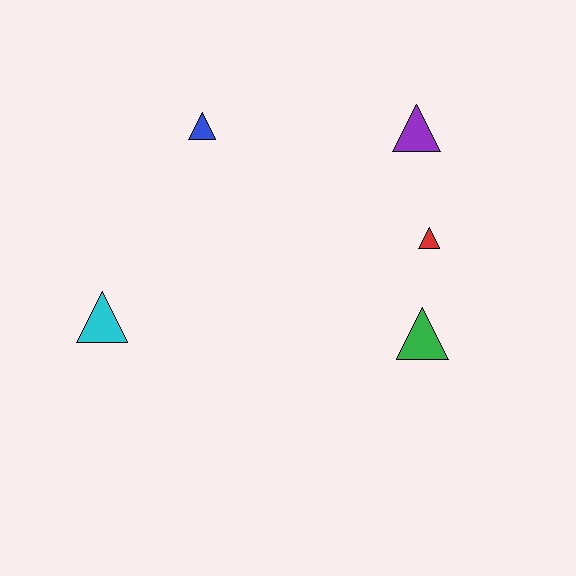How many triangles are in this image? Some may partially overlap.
There are 5 triangles.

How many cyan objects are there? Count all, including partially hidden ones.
There is 1 cyan object.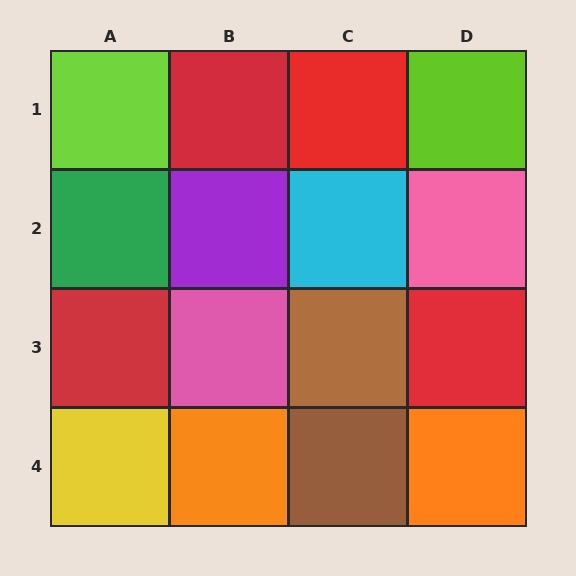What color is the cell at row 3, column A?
Red.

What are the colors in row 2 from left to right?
Green, purple, cyan, pink.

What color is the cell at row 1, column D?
Lime.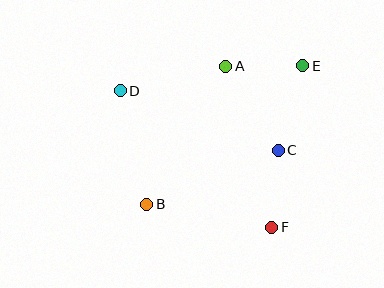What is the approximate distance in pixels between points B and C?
The distance between B and C is approximately 142 pixels.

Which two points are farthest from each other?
Points B and E are farthest from each other.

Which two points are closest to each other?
Points A and E are closest to each other.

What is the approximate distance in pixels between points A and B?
The distance between A and B is approximately 159 pixels.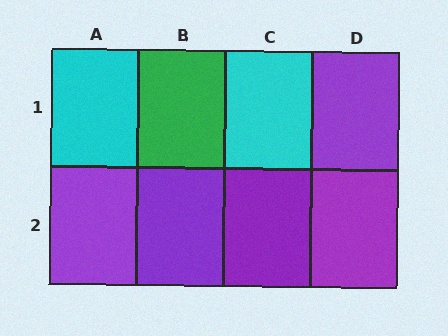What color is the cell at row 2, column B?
Purple.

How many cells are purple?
5 cells are purple.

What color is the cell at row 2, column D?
Purple.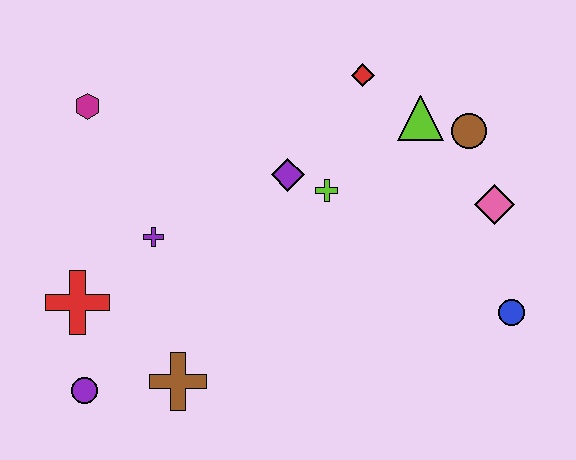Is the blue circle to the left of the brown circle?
No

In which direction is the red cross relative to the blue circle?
The red cross is to the left of the blue circle.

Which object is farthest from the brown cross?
The brown circle is farthest from the brown cross.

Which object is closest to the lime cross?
The purple diamond is closest to the lime cross.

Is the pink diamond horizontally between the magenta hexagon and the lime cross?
No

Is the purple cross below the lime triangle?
Yes